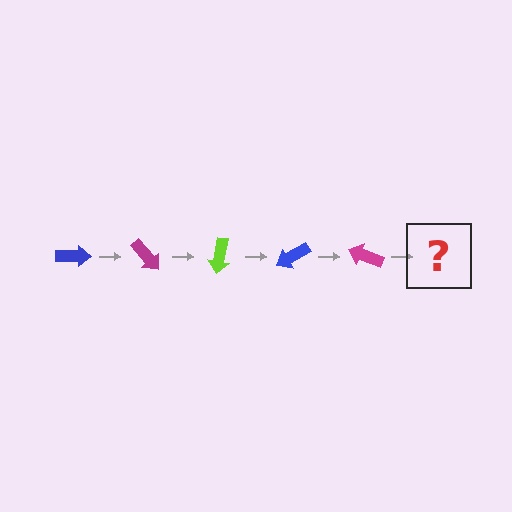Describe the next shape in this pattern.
It should be a lime arrow, rotated 250 degrees from the start.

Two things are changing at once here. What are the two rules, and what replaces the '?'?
The two rules are that it rotates 50 degrees each step and the color cycles through blue, magenta, and lime. The '?' should be a lime arrow, rotated 250 degrees from the start.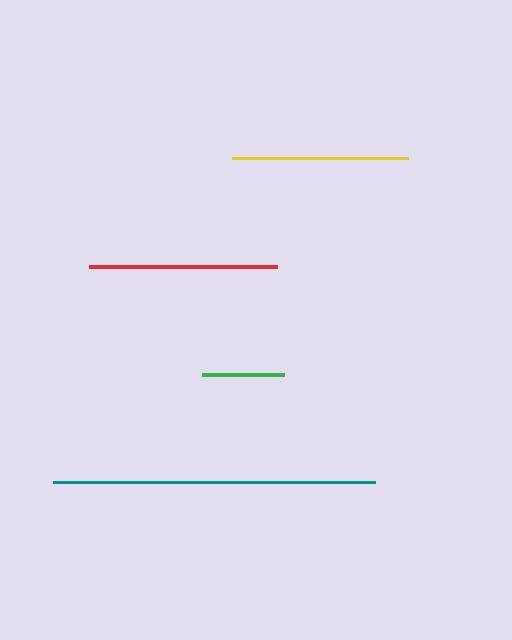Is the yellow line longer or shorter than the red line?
The red line is longer than the yellow line.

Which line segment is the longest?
The teal line is the longest at approximately 322 pixels.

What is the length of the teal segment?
The teal segment is approximately 322 pixels long.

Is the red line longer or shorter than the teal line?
The teal line is longer than the red line.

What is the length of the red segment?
The red segment is approximately 188 pixels long.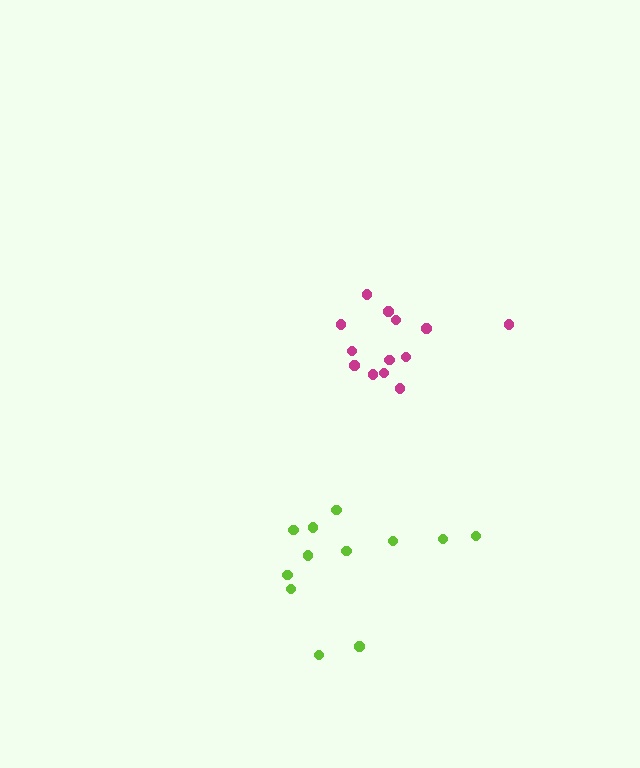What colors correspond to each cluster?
The clusters are colored: lime, magenta.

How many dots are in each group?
Group 1: 12 dots, Group 2: 13 dots (25 total).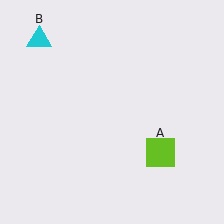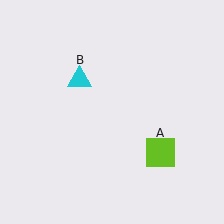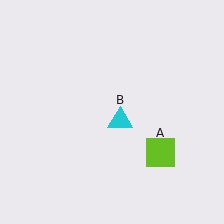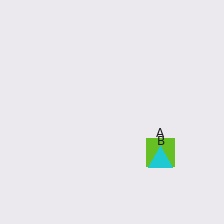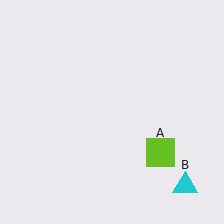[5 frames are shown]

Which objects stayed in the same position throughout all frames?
Lime square (object A) remained stationary.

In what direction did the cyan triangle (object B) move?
The cyan triangle (object B) moved down and to the right.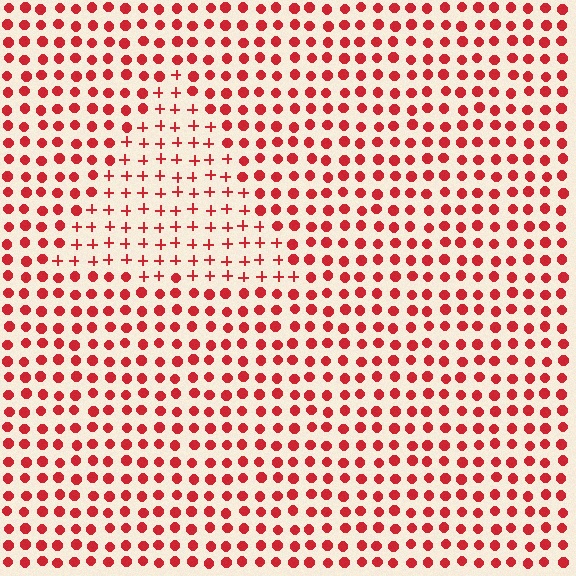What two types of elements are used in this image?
The image uses plus signs inside the triangle region and circles outside it.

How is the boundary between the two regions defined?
The boundary is defined by a change in element shape: plus signs inside vs. circles outside. All elements share the same color and spacing.